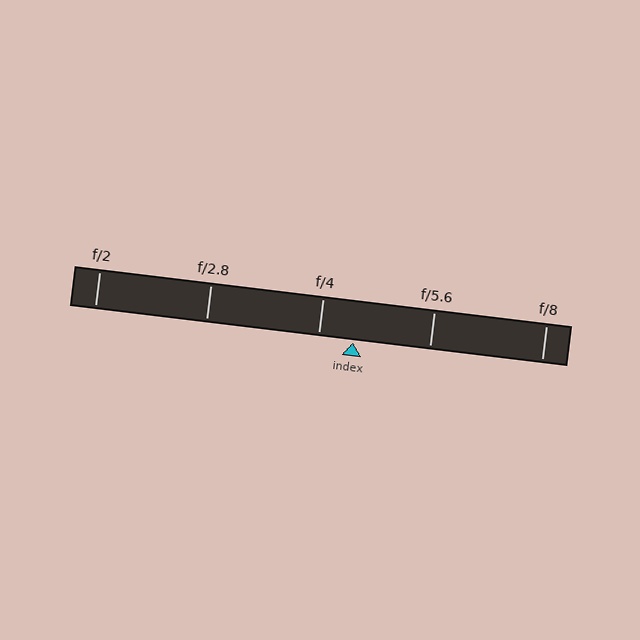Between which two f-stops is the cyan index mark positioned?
The index mark is between f/4 and f/5.6.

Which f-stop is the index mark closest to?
The index mark is closest to f/4.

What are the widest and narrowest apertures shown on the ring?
The widest aperture shown is f/2 and the narrowest is f/8.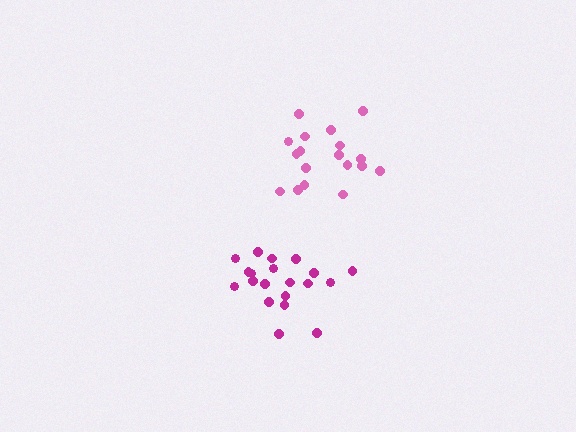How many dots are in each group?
Group 1: 18 dots, Group 2: 20 dots (38 total).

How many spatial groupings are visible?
There are 2 spatial groupings.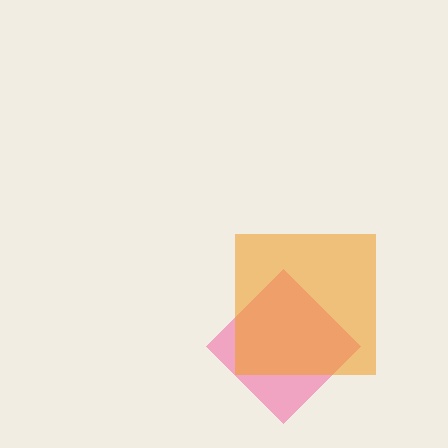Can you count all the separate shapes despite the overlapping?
Yes, there are 2 separate shapes.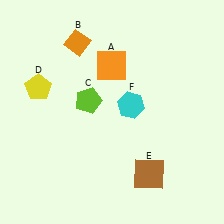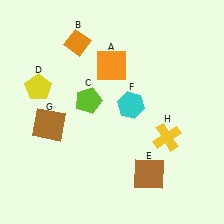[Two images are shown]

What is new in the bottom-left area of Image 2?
A brown square (G) was added in the bottom-left area of Image 2.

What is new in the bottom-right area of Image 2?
A yellow cross (H) was added in the bottom-right area of Image 2.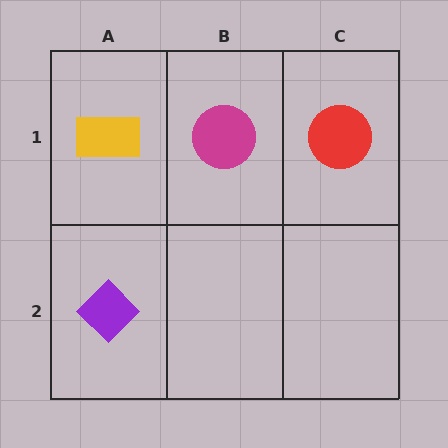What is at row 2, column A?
A purple diamond.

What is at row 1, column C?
A red circle.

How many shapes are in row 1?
3 shapes.